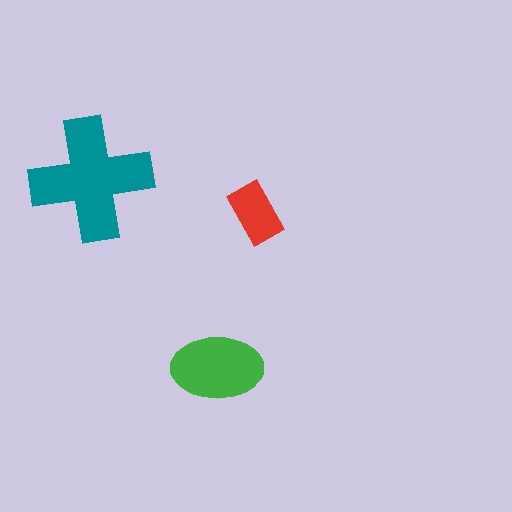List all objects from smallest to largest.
The red rectangle, the green ellipse, the teal cross.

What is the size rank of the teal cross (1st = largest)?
1st.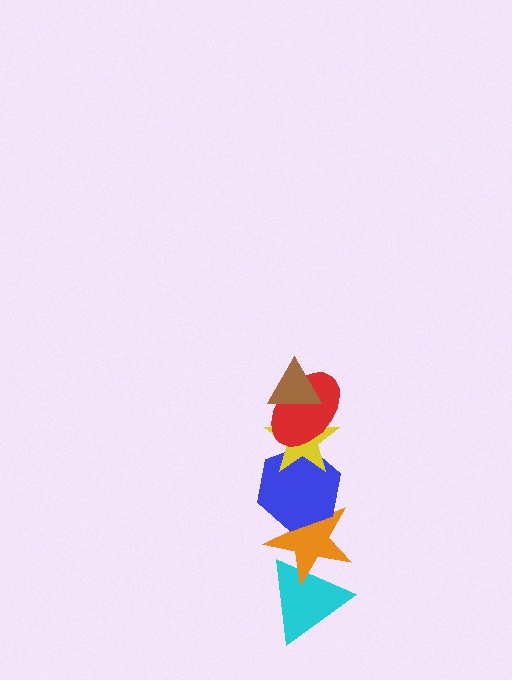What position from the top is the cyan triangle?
The cyan triangle is 6th from the top.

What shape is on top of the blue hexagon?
The yellow star is on top of the blue hexagon.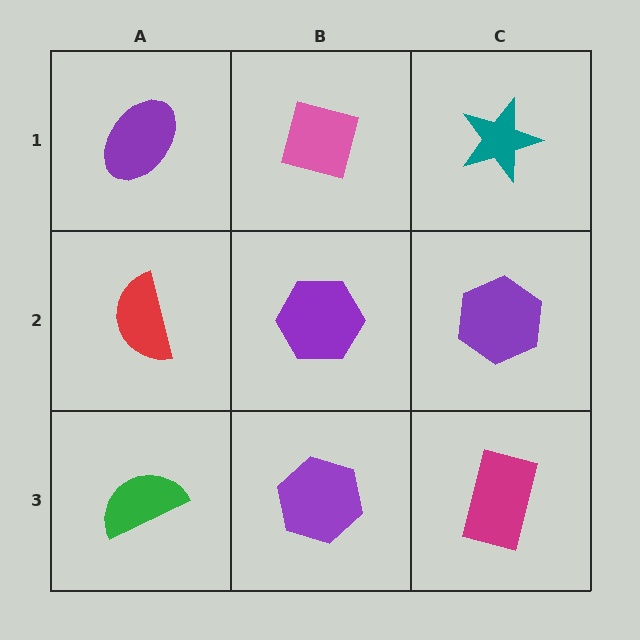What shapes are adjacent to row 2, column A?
A purple ellipse (row 1, column A), a green semicircle (row 3, column A), a purple hexagon (row 2, column B).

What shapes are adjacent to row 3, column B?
A purple hexagon (row 2, column B), a green semicircle (row 3, column A), a magenta rectangle (row 3, column C).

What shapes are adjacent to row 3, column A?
A red semicircle (row 2, column A), a purple hexagon (row 3, column B).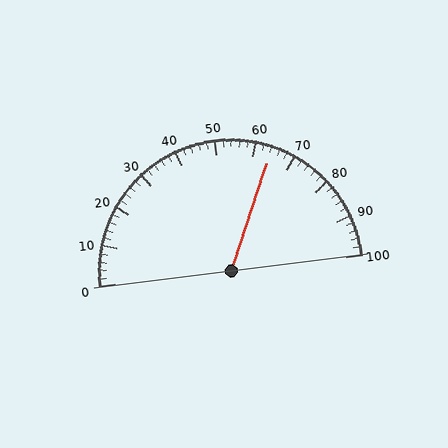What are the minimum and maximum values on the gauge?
The gauge ranges from 0 to 100.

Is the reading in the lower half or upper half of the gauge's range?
The reading is in the upper half of the range (0 to 100).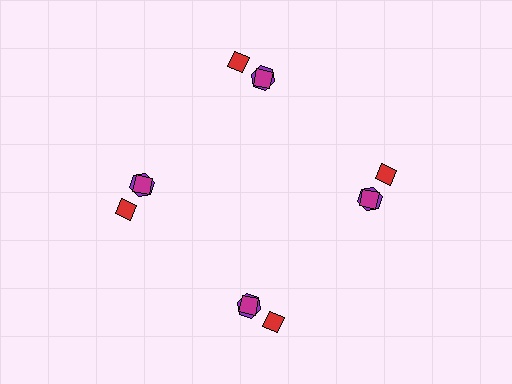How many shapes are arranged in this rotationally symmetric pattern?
There are 12 shapes, arranged in 4 groups of 3.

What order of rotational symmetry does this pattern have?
This pattern has 4-fold rotational symmetry.